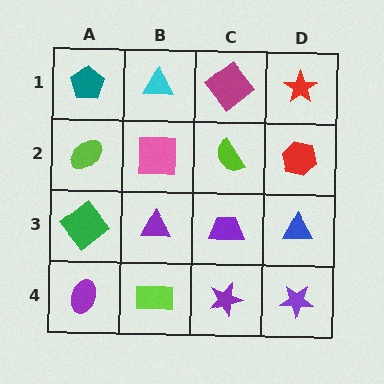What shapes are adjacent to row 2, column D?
A red star (row 1, column D), a blue triangle (row 3, column D), a lime semicircle (row 2, column C).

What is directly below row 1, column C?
A lime semicircle.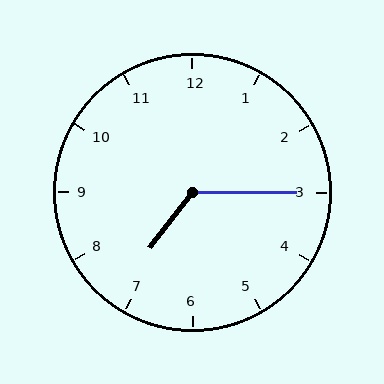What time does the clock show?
7:15.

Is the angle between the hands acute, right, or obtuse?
It is obtuse.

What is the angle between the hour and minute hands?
Approximately 128 degrees.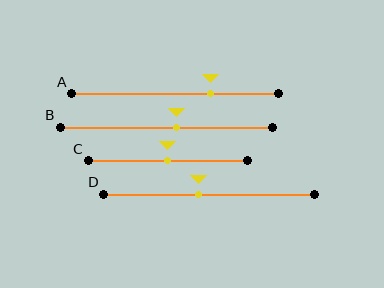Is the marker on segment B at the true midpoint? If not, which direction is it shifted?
No, the marker on segment B is shifted to the right by about 5% of the segment length.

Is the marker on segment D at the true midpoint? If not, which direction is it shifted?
No, the marker on segment D is shifted to the left by about 5% of the segment length.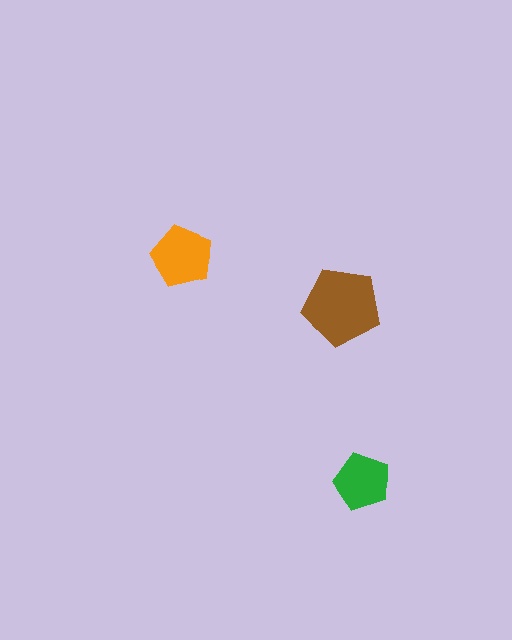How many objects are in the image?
There are 3 objects in the image.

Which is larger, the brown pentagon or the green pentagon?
The brown one.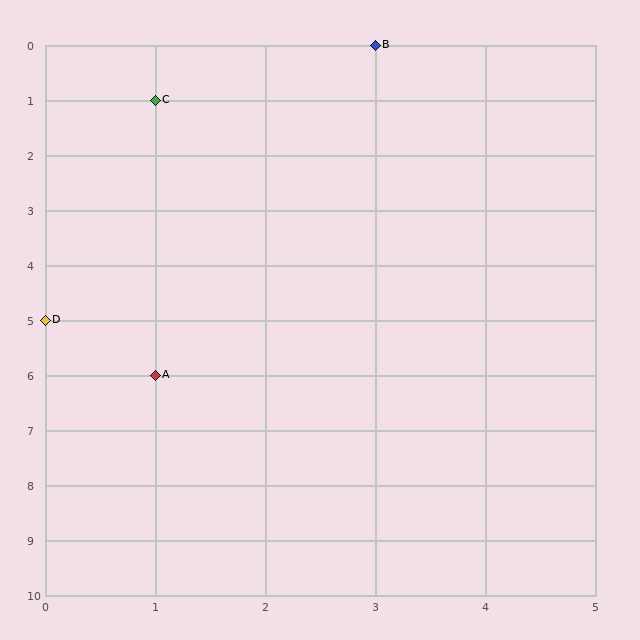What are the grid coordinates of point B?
Point B is at grid coordinates (3, 0).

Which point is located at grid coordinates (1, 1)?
Point C is at (1, 1).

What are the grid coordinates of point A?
Point A is at grid coordinates (1, 6).